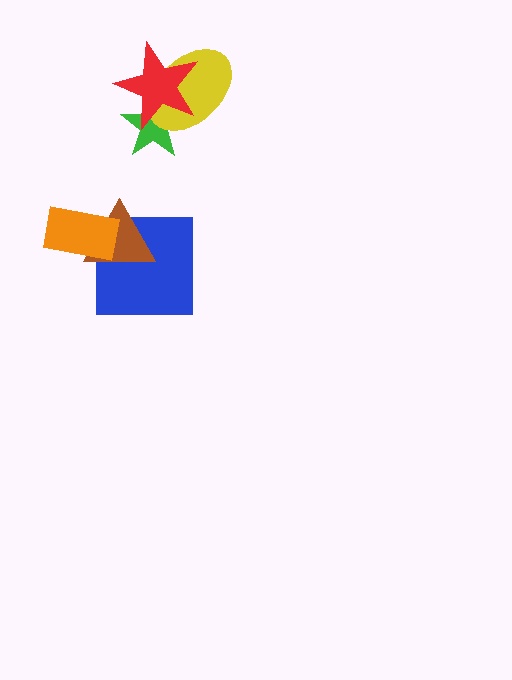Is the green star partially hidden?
Yes, it is partially covered by another shape.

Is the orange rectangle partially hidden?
No, no other shape covers it.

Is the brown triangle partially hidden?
Yes, it is partially covered by another shape.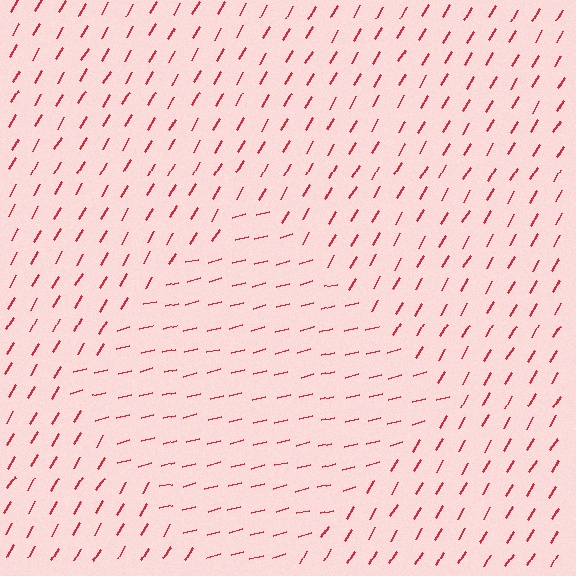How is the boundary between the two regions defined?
The boundary is defined purely by a change in line orientation (approximately 45 degrees difference). All lines are the same color and thickness.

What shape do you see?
I see a diamond.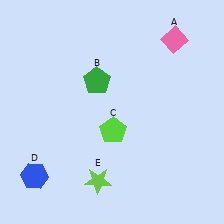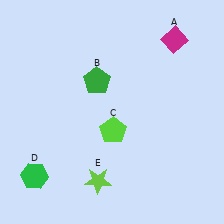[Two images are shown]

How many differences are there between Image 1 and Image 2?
There are 2 differences between the two images.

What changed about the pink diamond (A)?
In Image 1, A is pink. In Image 2, it changed to magenta.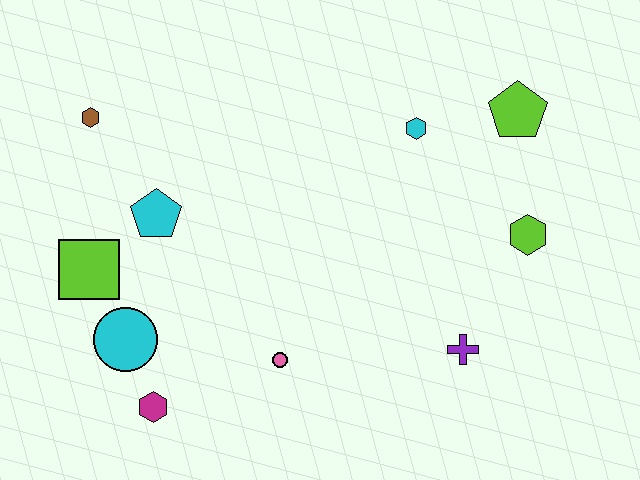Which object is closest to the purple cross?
The lime hexagon is closest to the purple cross.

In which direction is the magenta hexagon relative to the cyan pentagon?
The magenta hexagon is below the cyan pentagon.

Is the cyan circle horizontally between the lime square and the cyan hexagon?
Yes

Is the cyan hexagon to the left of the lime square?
No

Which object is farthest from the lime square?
The lime pentagon is farthest from the lime square.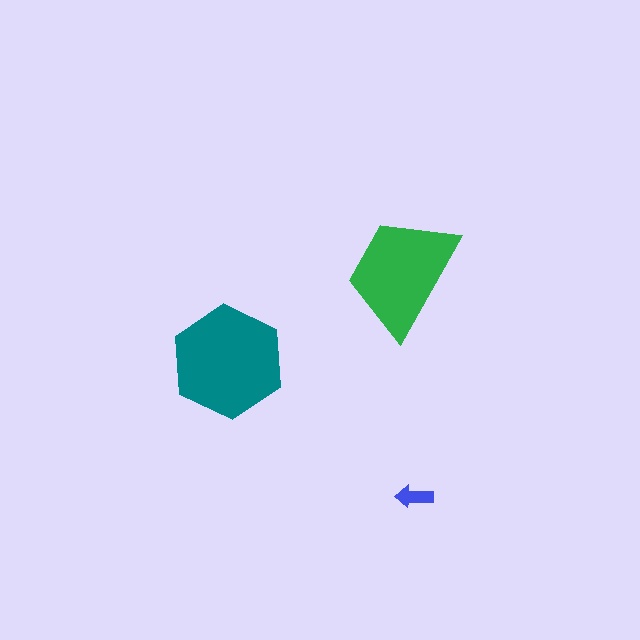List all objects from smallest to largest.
The blue arrow, the green trapezoid, the teal hexagon.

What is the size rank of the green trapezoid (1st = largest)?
2nd.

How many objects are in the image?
There are 3 objects in the image.